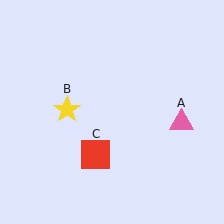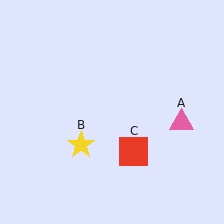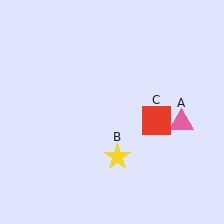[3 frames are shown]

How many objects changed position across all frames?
2 objects changed position: yellow star (object B), red square (object C).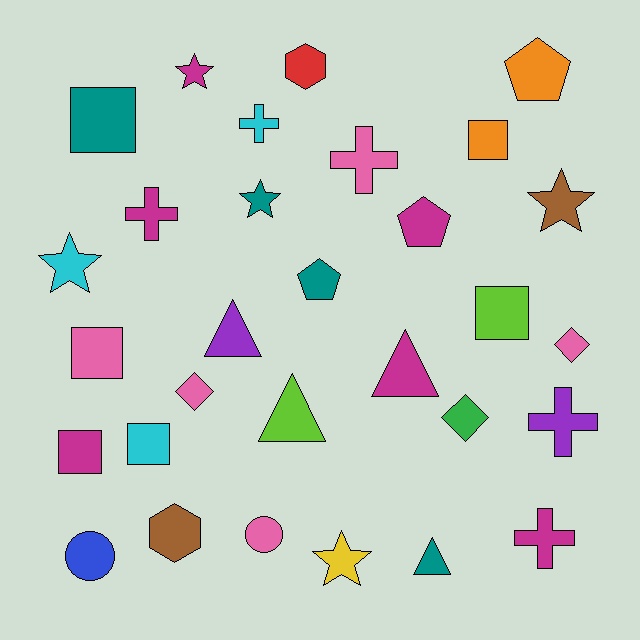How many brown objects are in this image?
There are 2 brown objects.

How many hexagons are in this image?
There are 2 hexagons.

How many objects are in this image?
There are 30 objects.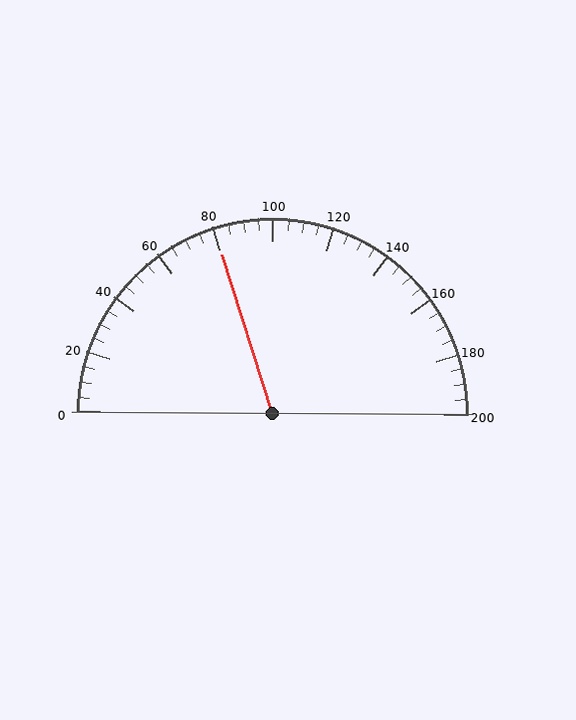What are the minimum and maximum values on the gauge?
The gauge ranges from 0 to 200.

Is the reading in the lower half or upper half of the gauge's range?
The reading is in the lower half of the range (0 to 200).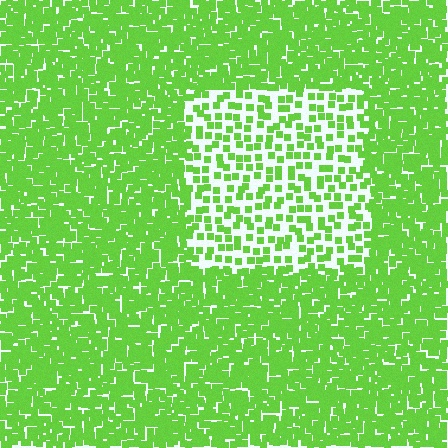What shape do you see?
I see a rectangle.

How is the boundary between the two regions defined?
The boundary is defined by a change in element density (approximately 2.5x ratio). All elements are the same color, size, and shape.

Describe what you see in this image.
The image contains small lime elements arranged at two different densities. A rectangle-shaped region is visible where the elements are less densely packed than the surrounding area.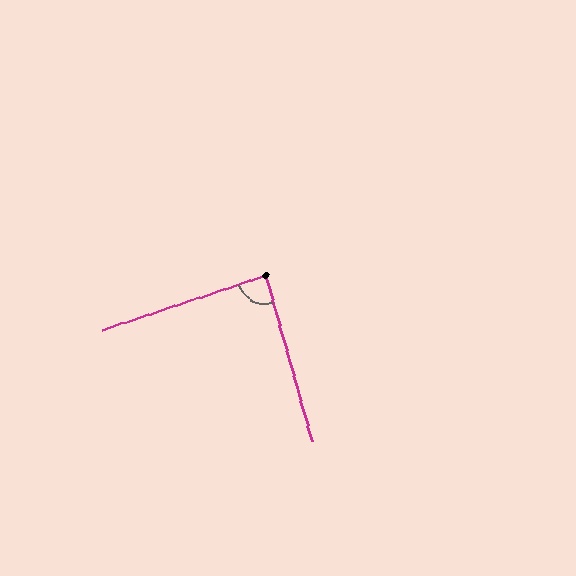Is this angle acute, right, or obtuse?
It is approximately a right angle.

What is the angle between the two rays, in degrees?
Approximately 87 degrees.